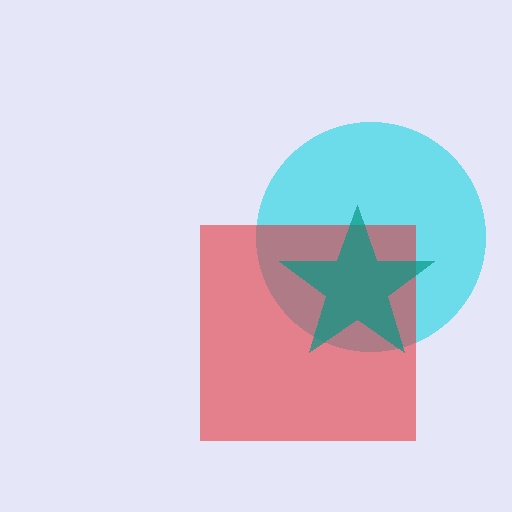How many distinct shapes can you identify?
There are 3 distinct shapes: a cyan circle, a red square, a teal star.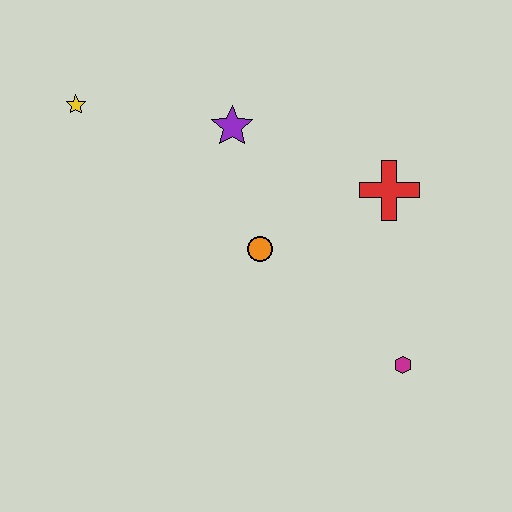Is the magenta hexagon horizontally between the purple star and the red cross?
No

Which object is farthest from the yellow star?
The magenta hexagon is farthest from the yellow star.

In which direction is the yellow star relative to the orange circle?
The yellow star is to the left of the orange circle.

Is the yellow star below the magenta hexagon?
No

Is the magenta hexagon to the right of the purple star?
Yes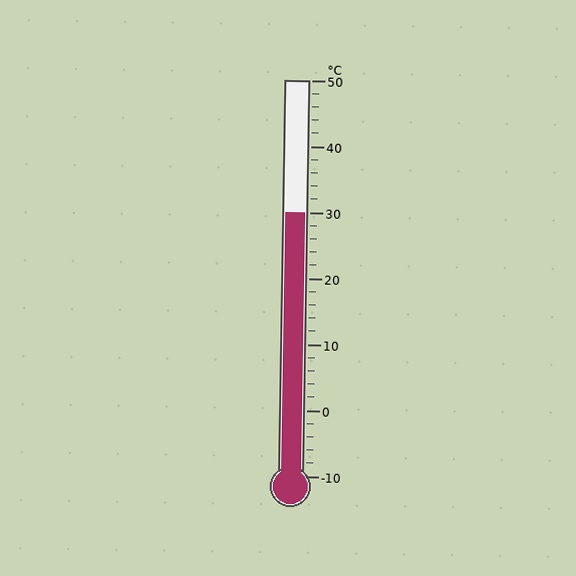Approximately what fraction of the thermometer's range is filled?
The thermometer is filled to approximately 65% of its range.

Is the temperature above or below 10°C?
The temperature is above 10°C.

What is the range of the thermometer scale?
The thermometer scale ranges from -10°C to 50°C.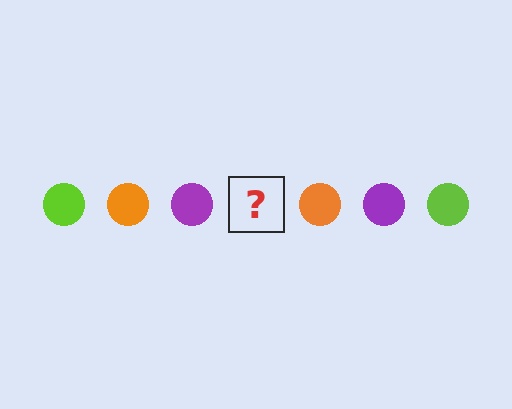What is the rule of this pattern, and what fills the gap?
The rule is that the pattern cycles through lime, orange, purple circles. The gap should be filled with a lime circle.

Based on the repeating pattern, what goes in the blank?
The blank should be a lime circle.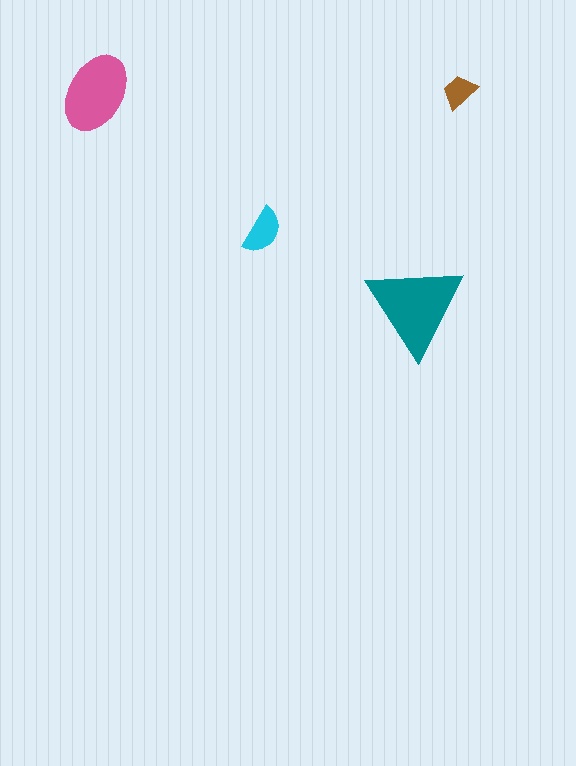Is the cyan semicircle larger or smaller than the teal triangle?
Smaller.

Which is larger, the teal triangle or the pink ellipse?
The teal triangle.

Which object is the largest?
The teal triangle.